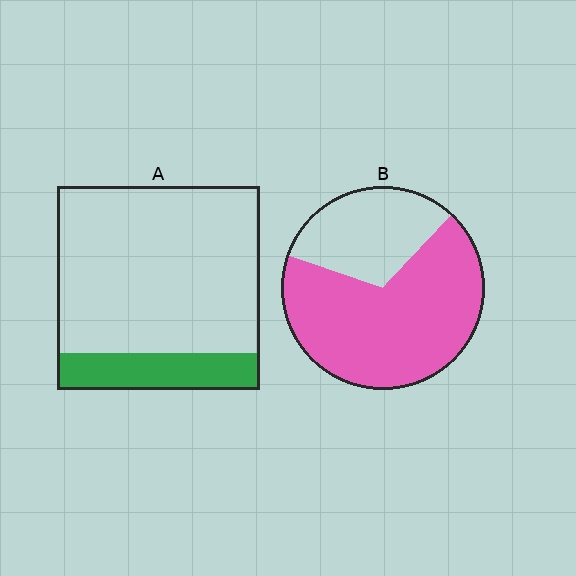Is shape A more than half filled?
No.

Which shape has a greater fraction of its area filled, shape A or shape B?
Shape B.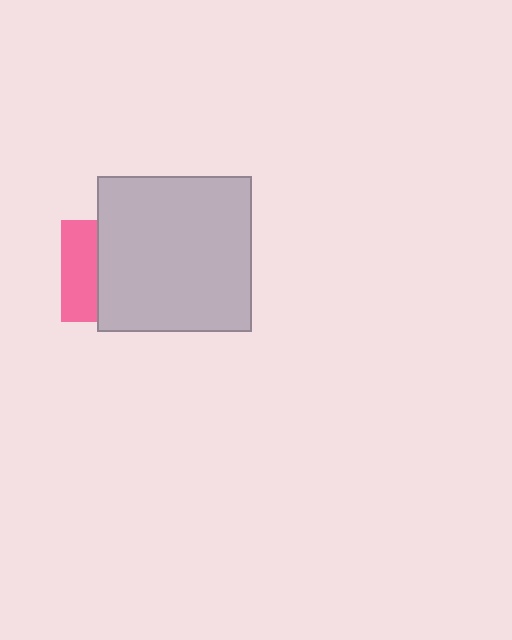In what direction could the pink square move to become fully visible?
The pink square could move left. That would shift it out from behind the light gray square entirely.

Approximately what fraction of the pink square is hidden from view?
Roughly 65% of the pink square is hidden behind the light gray square.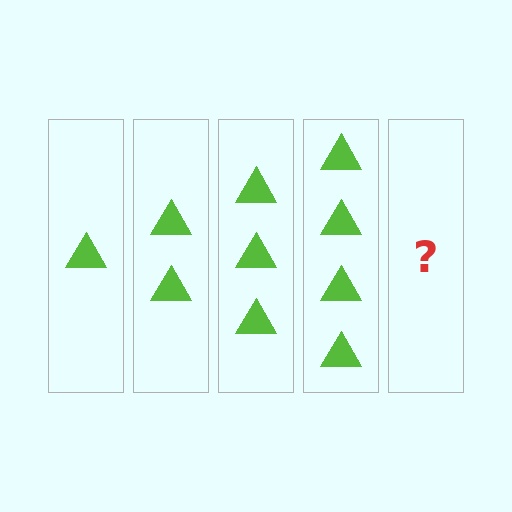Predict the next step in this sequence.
The next step is 5 triangles.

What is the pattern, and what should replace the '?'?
The pattern is that each step adds one more triangle. The '?' should be 5 triangles.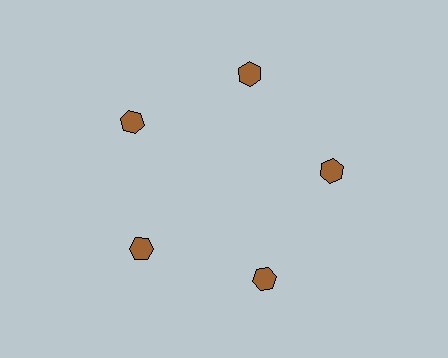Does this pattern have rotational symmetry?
Yes, this pattern has 5-fold rotational symmetry. It looks the same after rotating 72 degrees around the center.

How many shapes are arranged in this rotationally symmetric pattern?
There are 5 shapes, arranged in 5 groups of 1.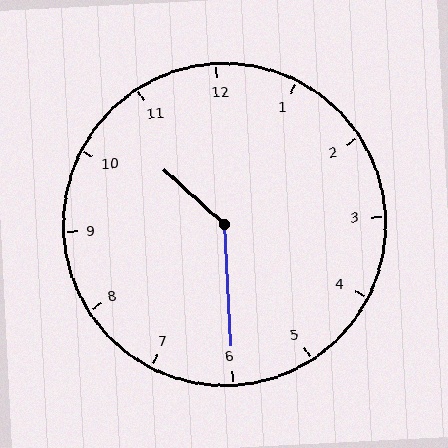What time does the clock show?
10:30.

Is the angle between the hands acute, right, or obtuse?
It is obtuse.